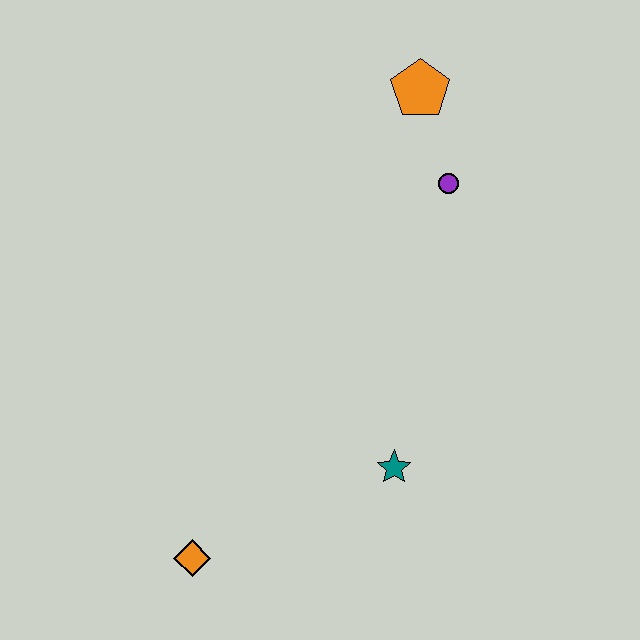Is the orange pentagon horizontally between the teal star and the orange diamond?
No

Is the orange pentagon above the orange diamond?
Yes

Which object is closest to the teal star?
The orange diamond is closest to the teal star.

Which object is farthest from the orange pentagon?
The orange diamond is farthest from the orange pentagon.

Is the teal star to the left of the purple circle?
Yes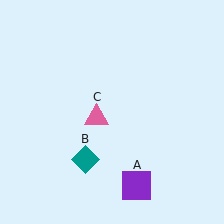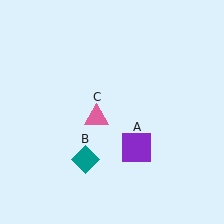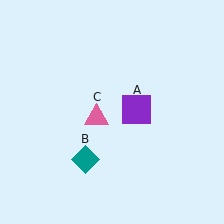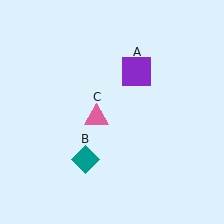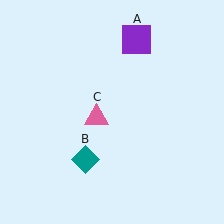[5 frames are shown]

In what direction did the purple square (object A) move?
The purple square (object A) moved up.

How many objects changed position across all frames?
1 object changed position: purple square (object A).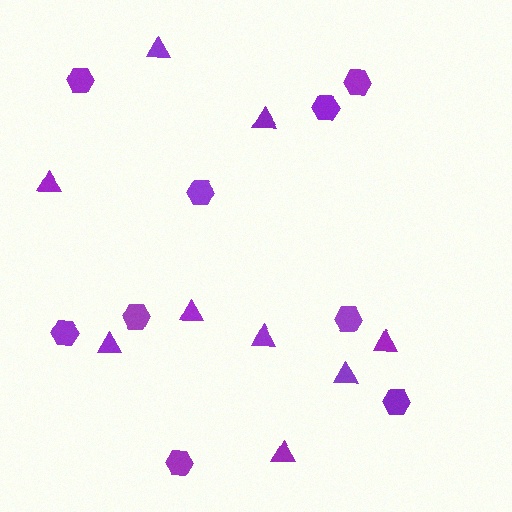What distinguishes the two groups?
There are 2 groups: one group of triangles (9) and one group of hexagons (9).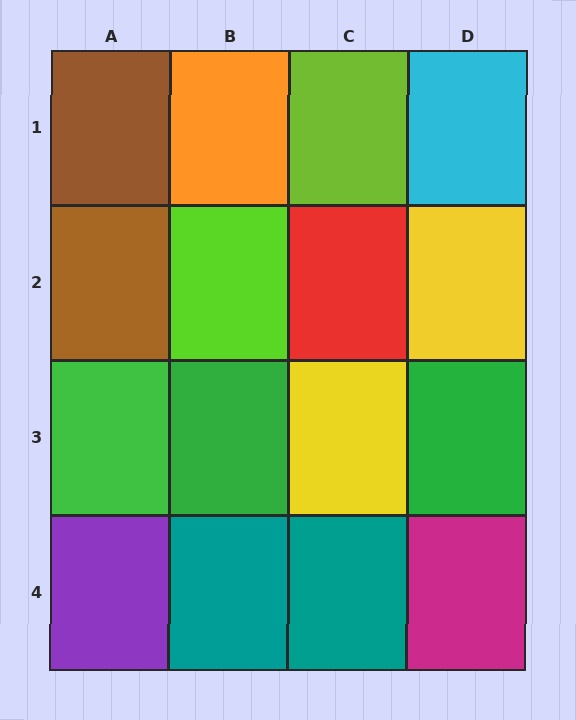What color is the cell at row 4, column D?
Magenta.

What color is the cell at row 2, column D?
Yellow.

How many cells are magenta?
1 cell is magenta.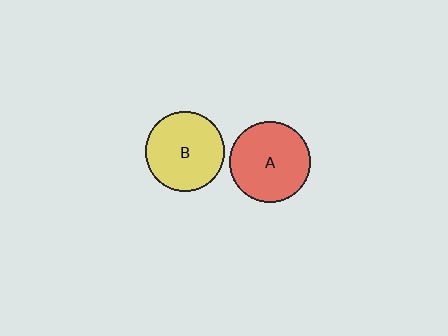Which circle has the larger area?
Circle A (red).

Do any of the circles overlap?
No, none of the circles overlap.